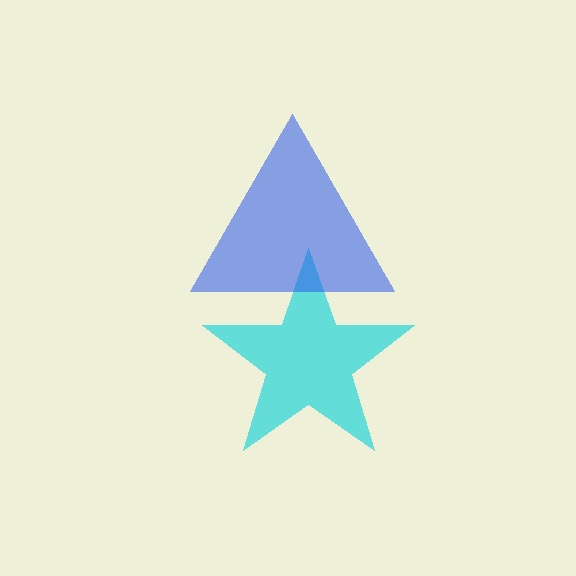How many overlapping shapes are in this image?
There are 2 overlapping shapes in the image.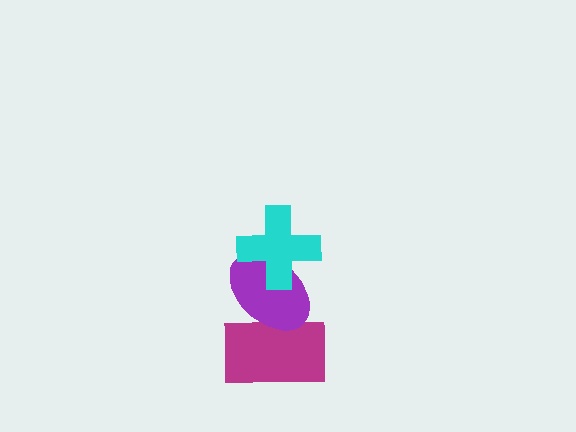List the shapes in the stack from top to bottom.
From top to bottom: the cyan cross, the purple ellipse, the magenta rectangle.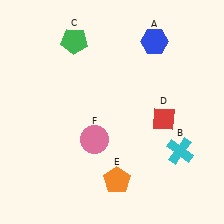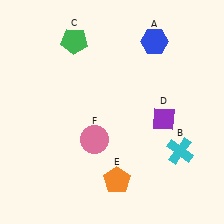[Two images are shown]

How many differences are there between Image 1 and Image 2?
There is 1 difference between the two images.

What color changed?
The diamond (D) changed from red in Image 1 to purple in Image 2.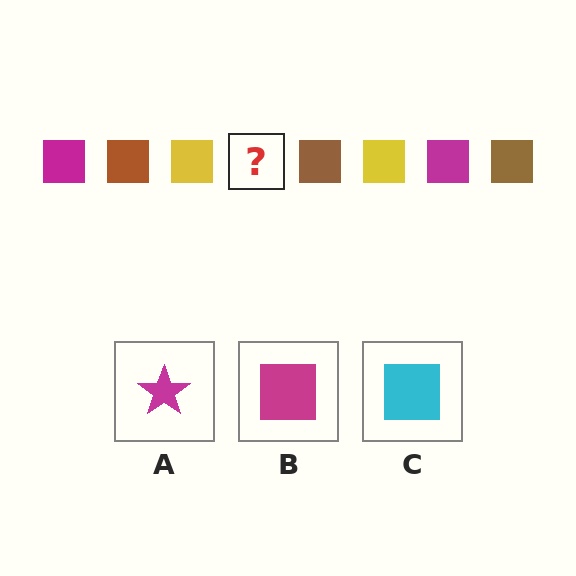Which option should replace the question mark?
Option B.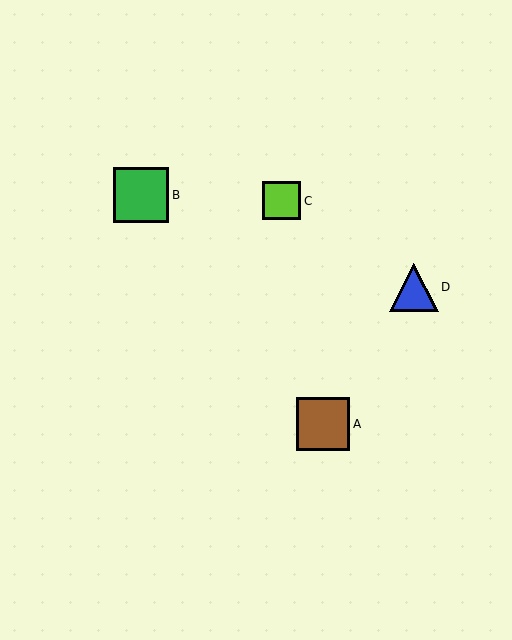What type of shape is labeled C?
Shape C is a lime square.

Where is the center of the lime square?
The center of the lime square is at (282, 201).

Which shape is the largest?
The green square (labeled B) is the largest.